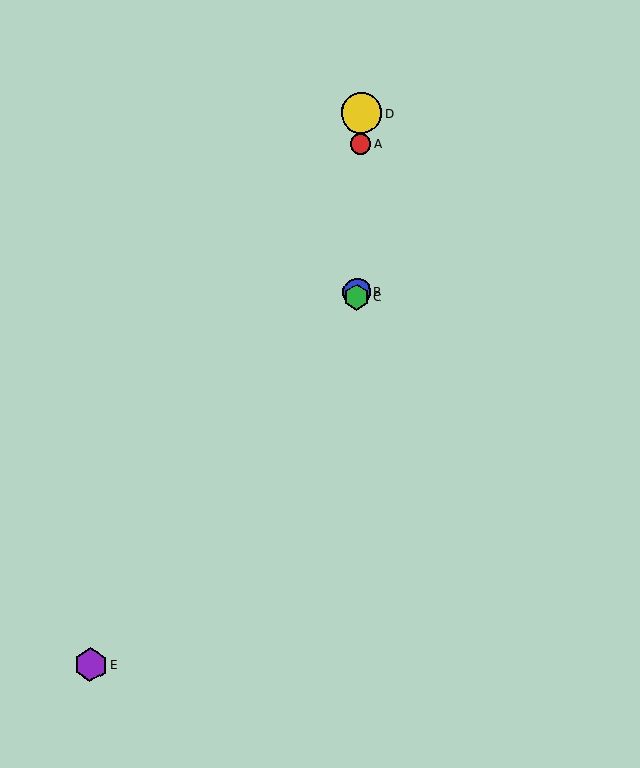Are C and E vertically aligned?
No, C is at x≈357 and E is at x≈91.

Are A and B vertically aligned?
Yes, both are at x≈361.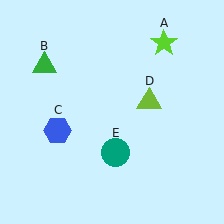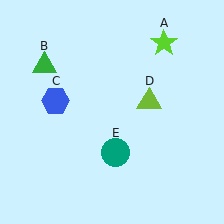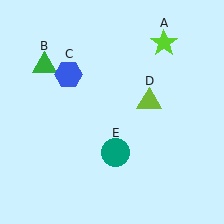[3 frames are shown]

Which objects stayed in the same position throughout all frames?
Lime star (object A) and green triangle (object B) and lime triangle (object D) and teal circle (object E) remained stationary.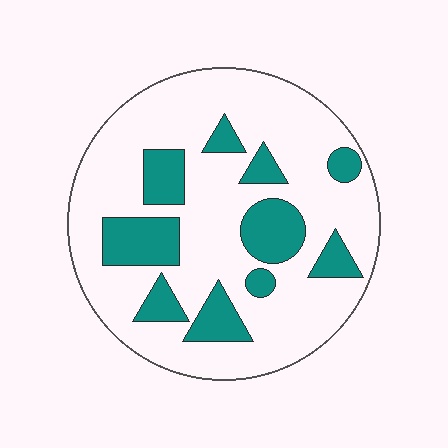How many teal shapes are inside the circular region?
10.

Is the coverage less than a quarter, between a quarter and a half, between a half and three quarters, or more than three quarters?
Less than a quarter.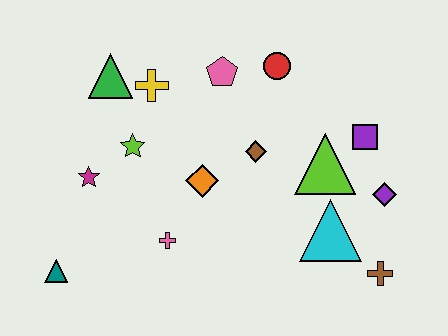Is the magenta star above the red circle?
No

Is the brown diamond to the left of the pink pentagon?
No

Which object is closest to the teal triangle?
The magenta star is closest to the teal triangle.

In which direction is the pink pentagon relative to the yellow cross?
The pink pentagon is to the right of the yellow cross.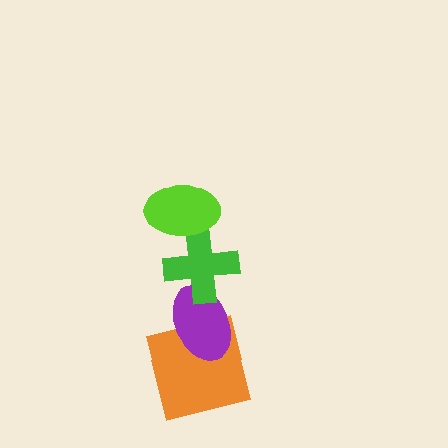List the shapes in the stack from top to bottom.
From top to bottom: the lime ellipse, the green cross, the purple ellipse, the orange square.